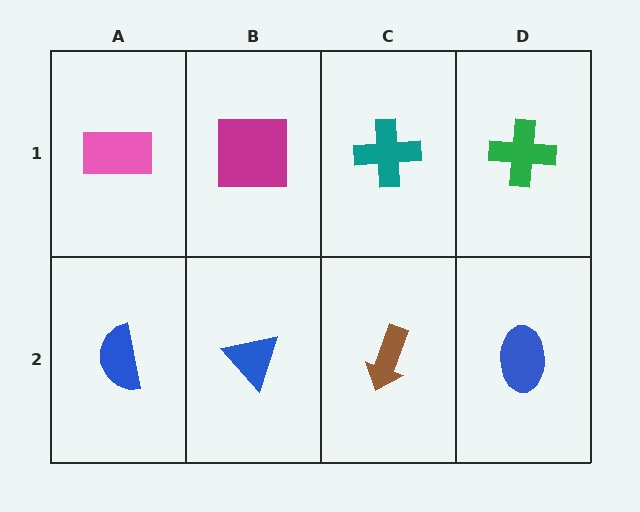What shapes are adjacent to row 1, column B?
A blue triangle (row 2, column B), a pink rectangle (row 1, column A), a teal cross (row 1, column C).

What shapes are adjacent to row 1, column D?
A blue ellipse (row 2, column D), a teal cross (row 1, column C).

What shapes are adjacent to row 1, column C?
A brown arrow (row 2, column C), a magenta square (row 1, column B), a green cross (row 1, column D).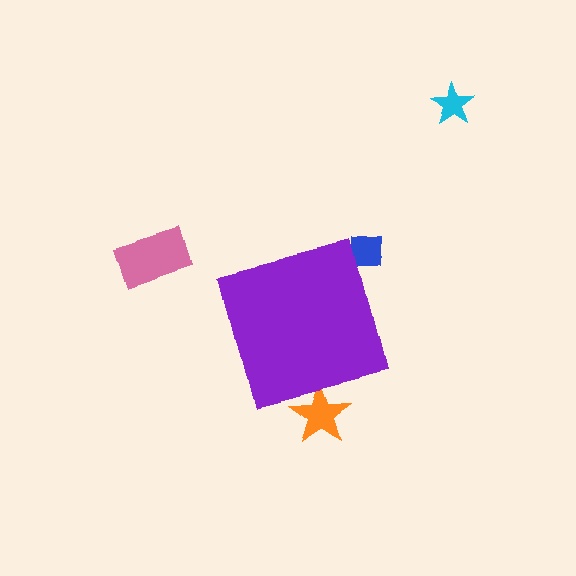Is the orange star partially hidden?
Yes, the orange star is partially hidden behind the purple square.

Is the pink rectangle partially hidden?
No, the pink rectangle is fully visible.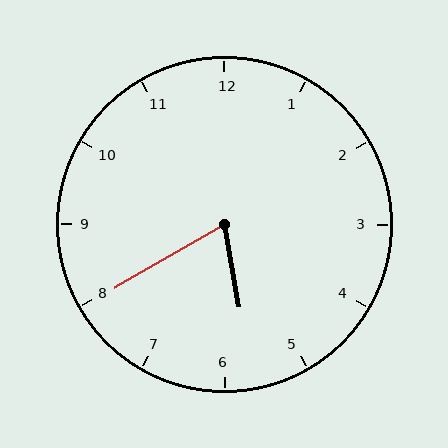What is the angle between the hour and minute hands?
Approximately 70 degrees.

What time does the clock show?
5:40.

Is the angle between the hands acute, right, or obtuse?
It is acute.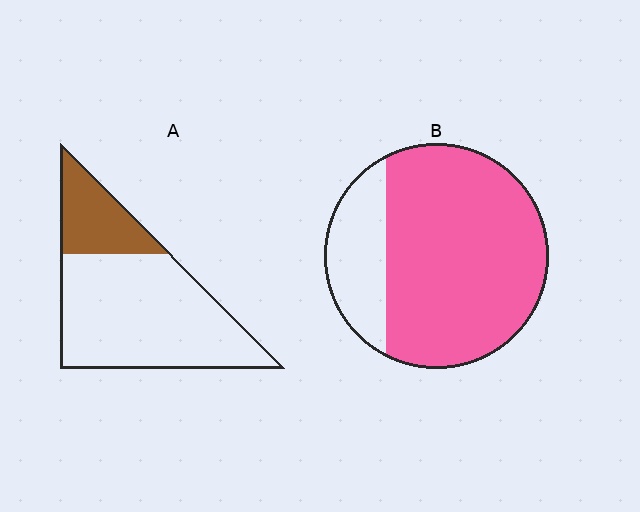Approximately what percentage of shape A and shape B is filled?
A is approximately 25% and B is approximately 80%.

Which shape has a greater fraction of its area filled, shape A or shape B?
Shape B.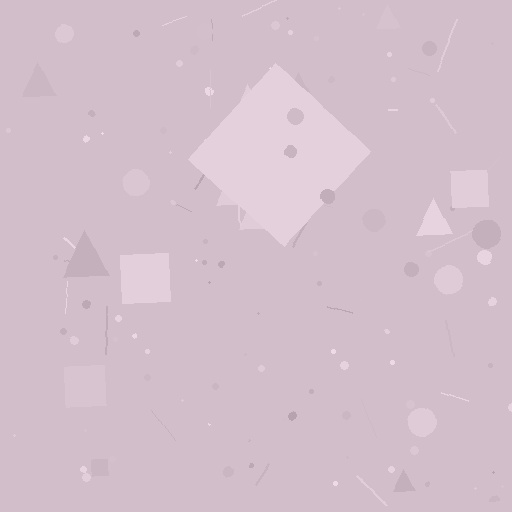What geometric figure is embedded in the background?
A diamond is embedded in the background.